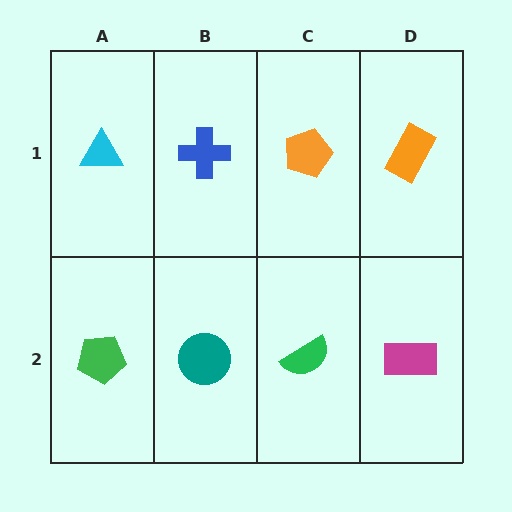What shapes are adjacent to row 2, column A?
A cyan triangle (row 1, column A), a teal circle (row 2, column B).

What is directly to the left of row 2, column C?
A teal circle.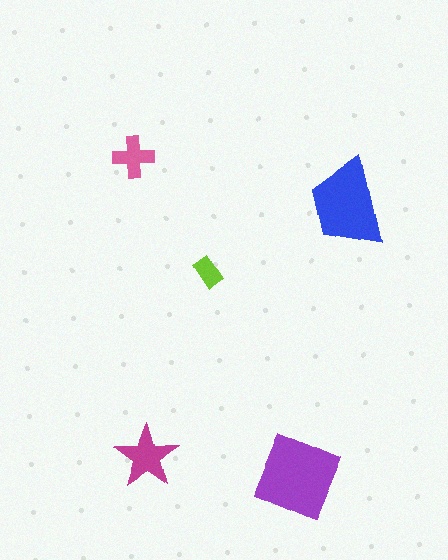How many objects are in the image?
There are 5 objects in the image.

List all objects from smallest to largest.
The lime rectangle, the pink cross, the magenta star, the blue trapezoid, the purple square.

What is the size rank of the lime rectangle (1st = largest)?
5th.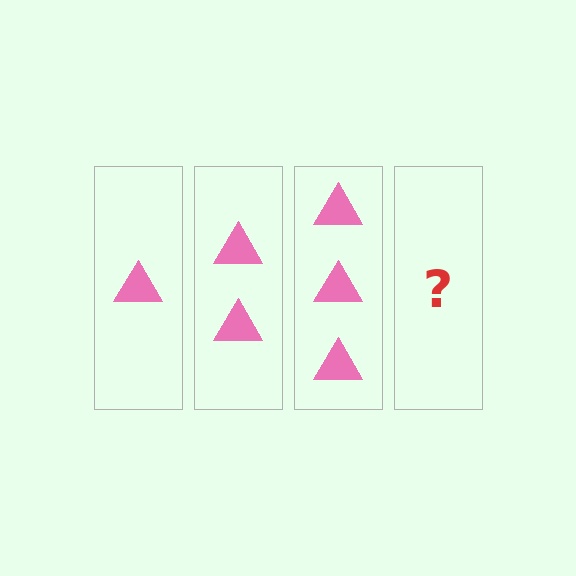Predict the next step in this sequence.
The next step is 4 triangles.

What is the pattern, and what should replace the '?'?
The pattern is that each step adds one more triangle. The '?' should be 4 triangles.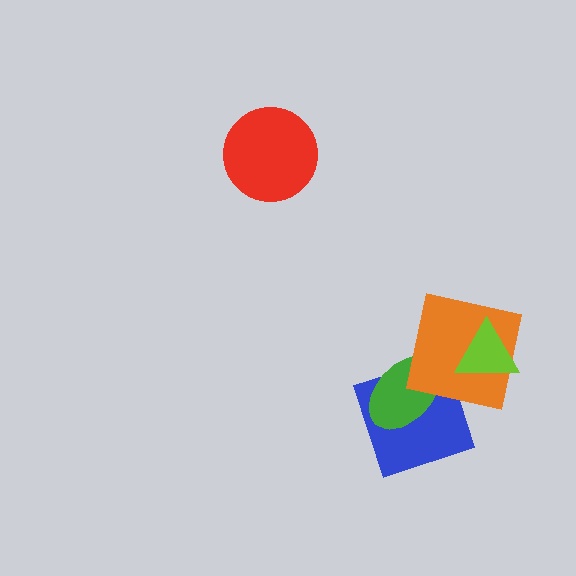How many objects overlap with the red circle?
0 objects overlap with the red circle.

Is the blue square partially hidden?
Yes, it is partially covered by another shape.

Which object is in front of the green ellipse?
The orange square is in front of the green ellipse.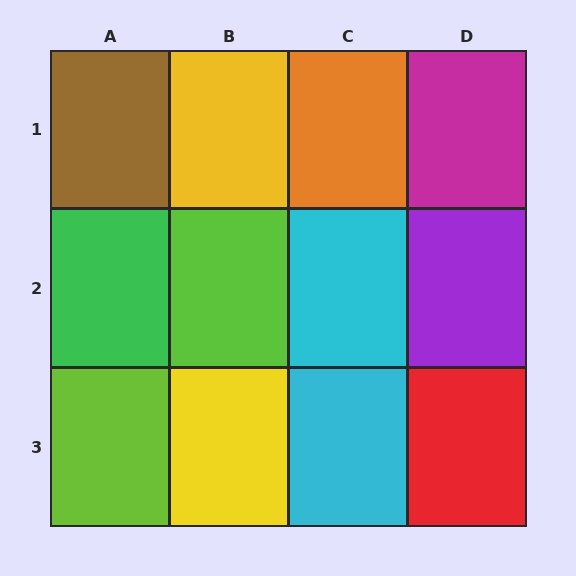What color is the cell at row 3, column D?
Red.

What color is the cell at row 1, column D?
Magenta.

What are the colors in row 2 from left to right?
Green, lime, cyan, purple.